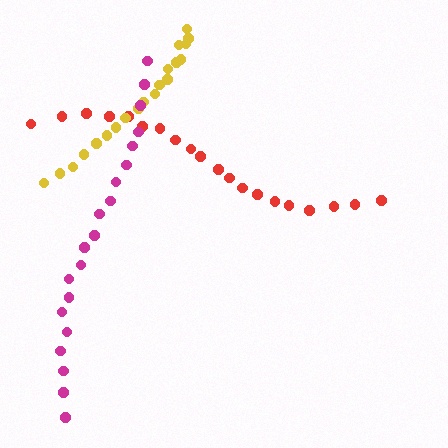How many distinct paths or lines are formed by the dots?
There are 3 distinct paths.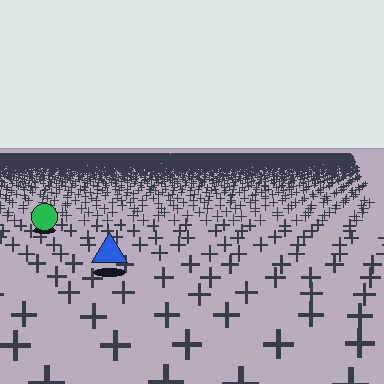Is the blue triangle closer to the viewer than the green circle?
Yes. The blue triangle is closer — you can tell from the texture gradient: the ground texture is coarser near it.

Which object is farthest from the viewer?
The green circle is farthest from the viewer. It appears smaller and the ground texture around it is denser.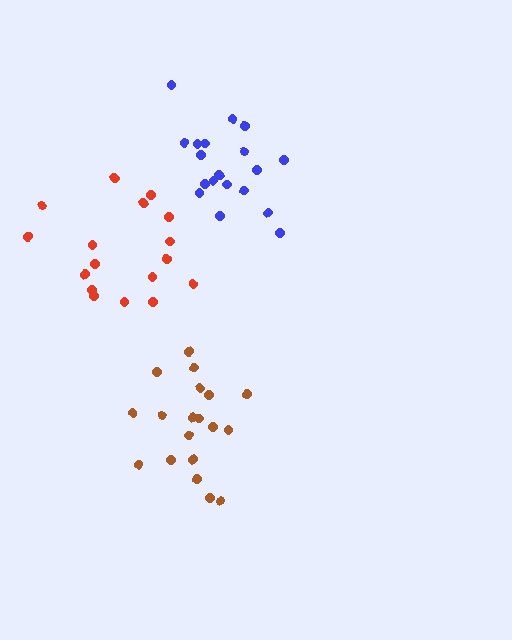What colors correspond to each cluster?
The clusters are colored: red, brown, blue.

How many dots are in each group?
Group 1: 17 dots, Group 2: 19 dots, Group 3: 19 dots (55 total).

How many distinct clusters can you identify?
There are 3 distinct clusters.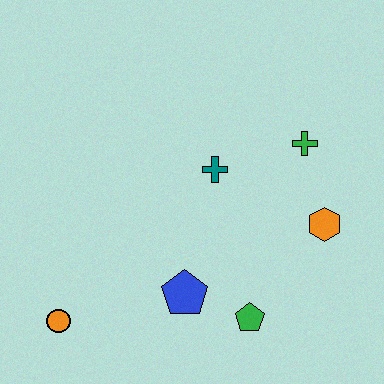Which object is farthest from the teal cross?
The orange circle is farthest from the teal cross.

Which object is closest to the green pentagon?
The blue pentagon is closest to the green pentagon.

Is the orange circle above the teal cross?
No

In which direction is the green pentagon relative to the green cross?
The green pentagon is below the green cross.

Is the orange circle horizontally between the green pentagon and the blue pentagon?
No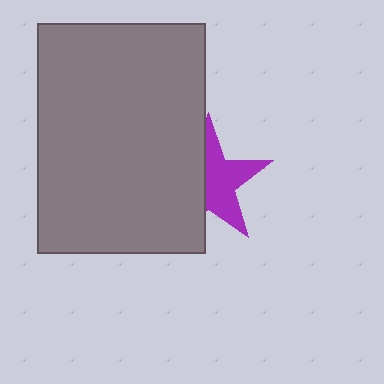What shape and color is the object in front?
The object in front is a gray rectangle.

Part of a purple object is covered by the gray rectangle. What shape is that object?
It is a star.